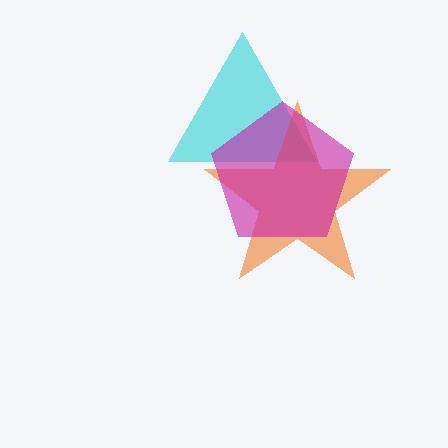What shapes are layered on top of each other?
The layered shapes are: a cyan triangle, an orange star, a magenta pentagon.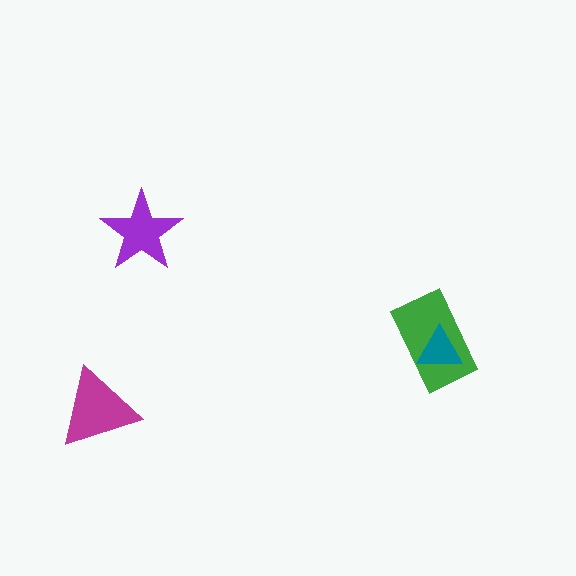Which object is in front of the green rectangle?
The teal triangle is in front of the green rectangle.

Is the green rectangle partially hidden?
Yes, it is partially covered by another shape.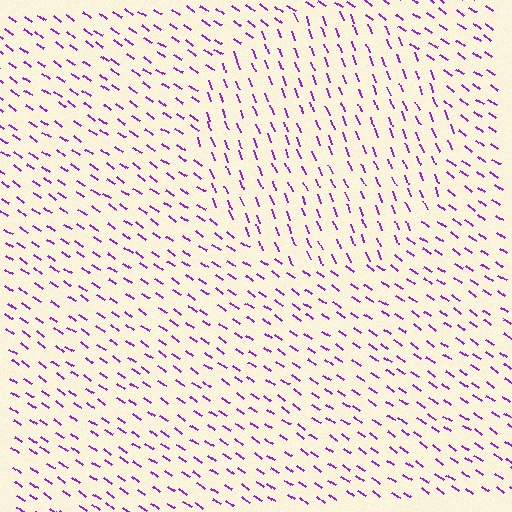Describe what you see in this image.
The image is filled with small purple line segments. A circle region in the image has lines oriented differently from the surrounding lines, creating a visible texture boundary.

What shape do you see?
I see a circle.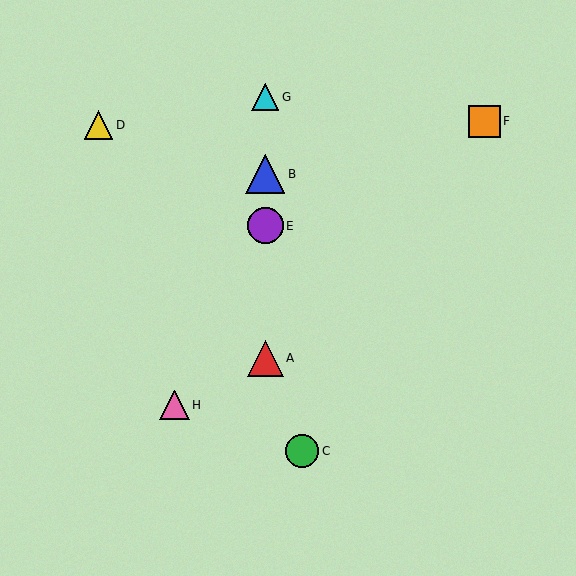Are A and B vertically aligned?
Yes, both are at x≈265.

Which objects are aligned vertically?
Objects A, B, E, G are aligned vertically.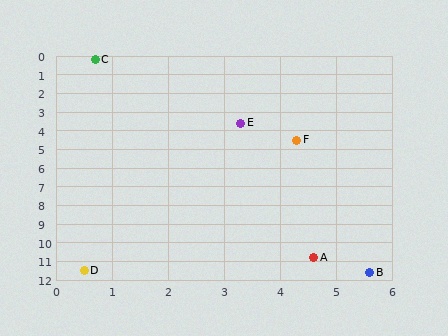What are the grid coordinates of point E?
Point E is at approximately (3.3, 3.6).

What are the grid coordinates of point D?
Point D is at approximately (0.5, 11.5).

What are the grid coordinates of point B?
Point B is at approximately (5.6, 11.6).